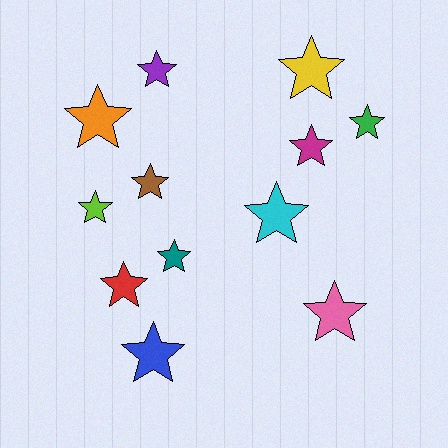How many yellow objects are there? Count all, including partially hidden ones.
There is 1 yellow object.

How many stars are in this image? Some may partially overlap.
There are 12 stars.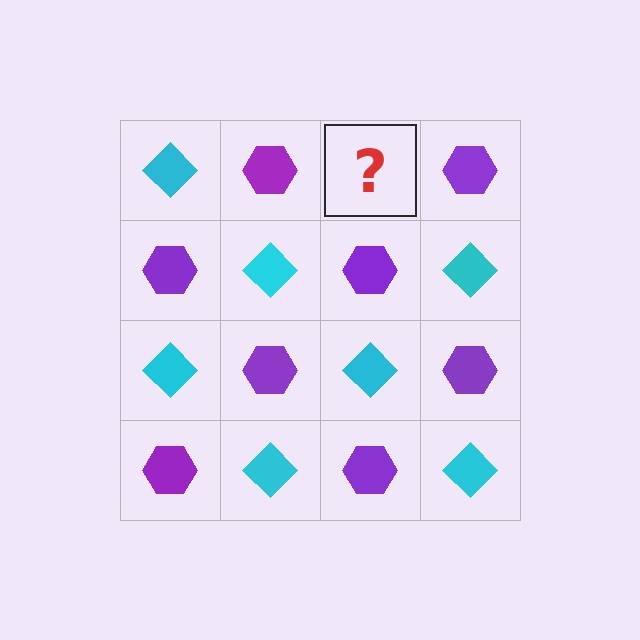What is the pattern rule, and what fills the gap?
The rule is that it alternates cyan diamond and purple hexagon in a checkerboard pattern. The gap should be filled with a cyan diamond.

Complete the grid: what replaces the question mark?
The question mark should be replaced with a cyan diamond.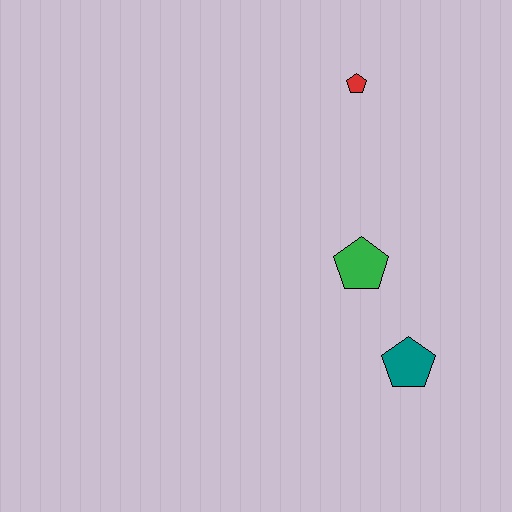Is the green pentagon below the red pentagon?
Yes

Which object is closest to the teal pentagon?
The green pentagon is closest to the teal pentagon.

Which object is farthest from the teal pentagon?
The red pentagon is farthest from the teal pentagon.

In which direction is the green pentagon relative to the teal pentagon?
The green pentagon is above the teal pentagon.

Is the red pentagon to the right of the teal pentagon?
No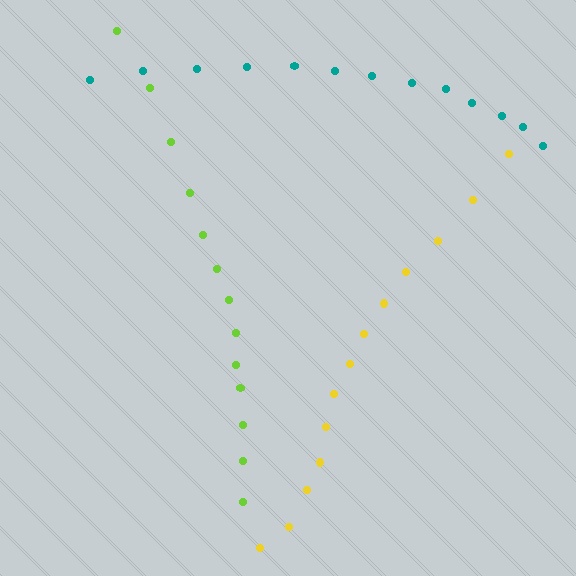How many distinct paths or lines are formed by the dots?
There are 3 distinct paths.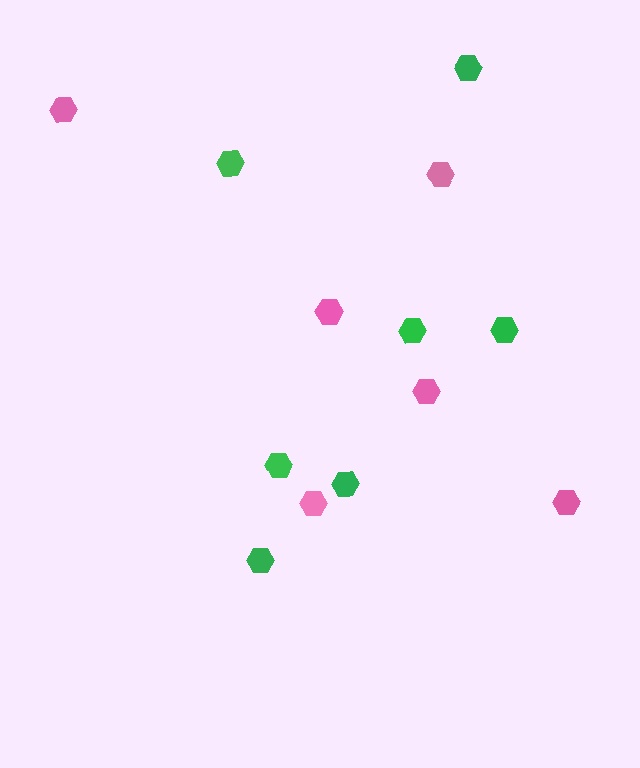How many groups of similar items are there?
There are 2 groups: one group of green hexagons (7) and one group of pink hexagons (6).